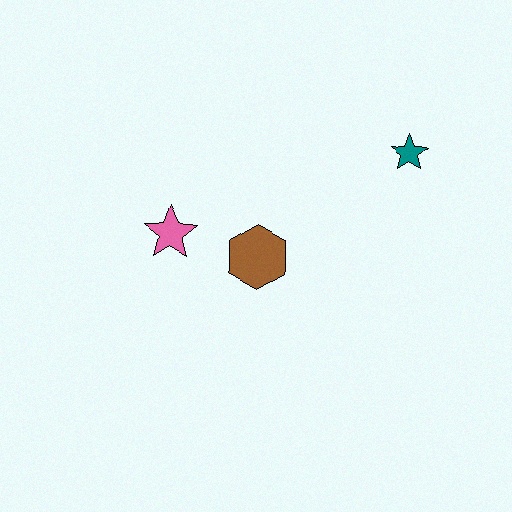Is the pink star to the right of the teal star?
No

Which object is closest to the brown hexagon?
The pink star is closest to the brown hexagon.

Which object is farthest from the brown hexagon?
The teal star is farthest from the brown hexagon.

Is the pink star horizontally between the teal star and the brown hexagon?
No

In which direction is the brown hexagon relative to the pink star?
The brown hexagon is to the right of the pink star.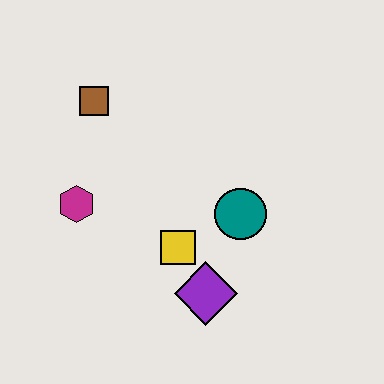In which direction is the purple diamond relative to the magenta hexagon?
The purple diamond is to the right of the magenta hexagon.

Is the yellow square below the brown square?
Yes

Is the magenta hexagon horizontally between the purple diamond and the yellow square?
No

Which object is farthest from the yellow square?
The brown square is farthest from the yellow square.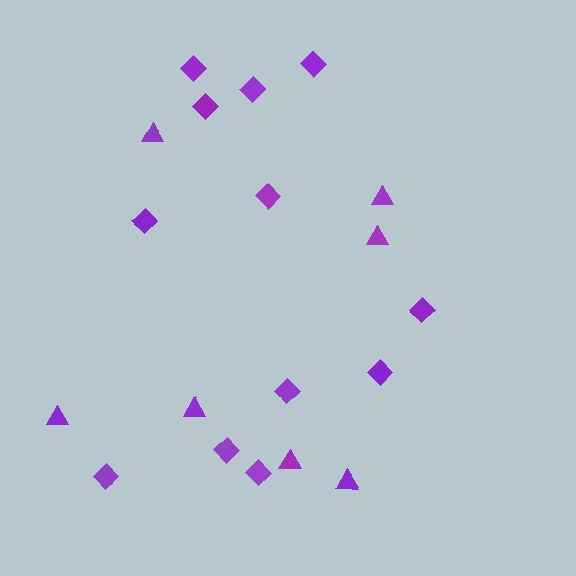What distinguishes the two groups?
There are 2 groups: one group of diamonds (12) and one group of triangles (7).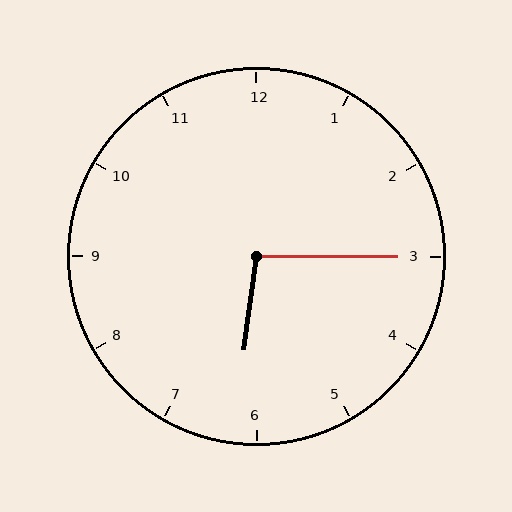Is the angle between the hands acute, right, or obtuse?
It is obtuse.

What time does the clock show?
6:15.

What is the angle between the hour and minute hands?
Approximately 98 degrees.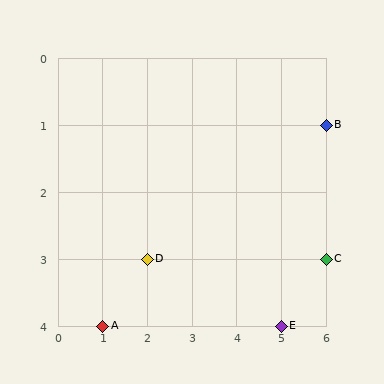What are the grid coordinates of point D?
Point D is at grid coordinates (2, 3).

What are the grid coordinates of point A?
Point A is at grid coordinates (1, 4).